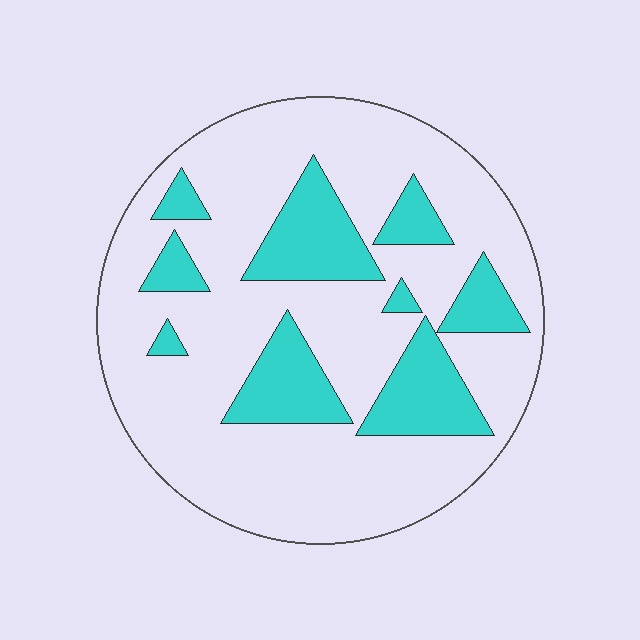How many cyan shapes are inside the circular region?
9.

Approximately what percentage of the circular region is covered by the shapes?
Approximately 25%.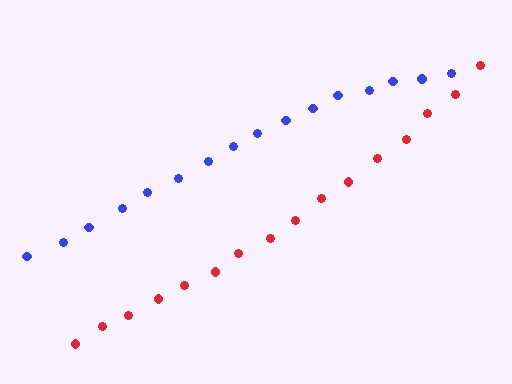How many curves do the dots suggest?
There are 2 distinct paths.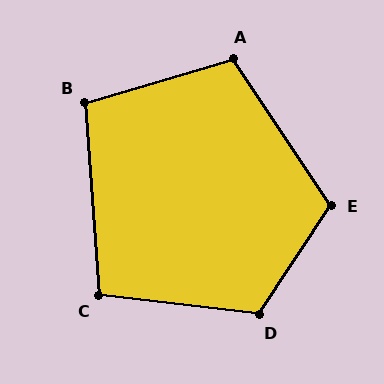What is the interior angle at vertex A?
Approximately 107 degrees (obtuse).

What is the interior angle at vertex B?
Approximately 102 degrees (obtuse).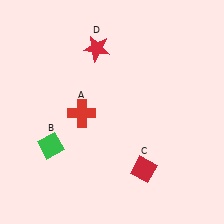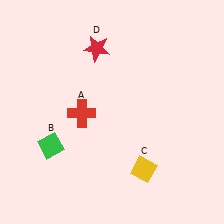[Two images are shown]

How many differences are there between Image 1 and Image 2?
There is 1 difference between the two images.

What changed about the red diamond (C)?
In Image 1, C is red. In Image 2, it changed to yellow.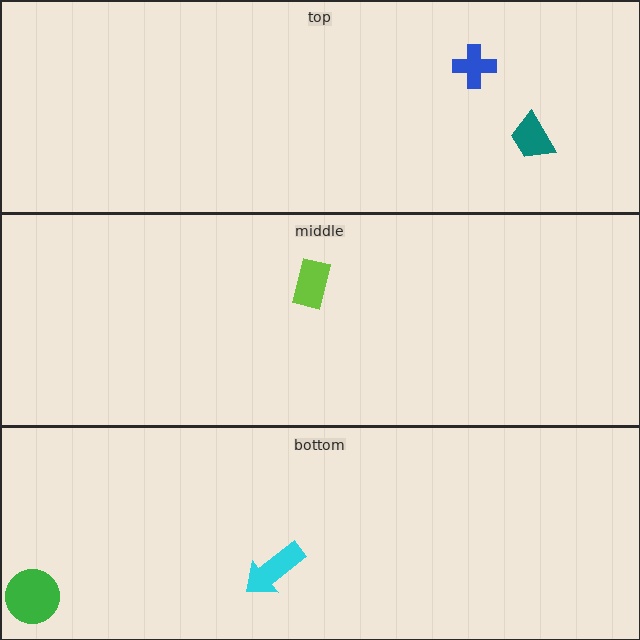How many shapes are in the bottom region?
2.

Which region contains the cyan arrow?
The bottom region.